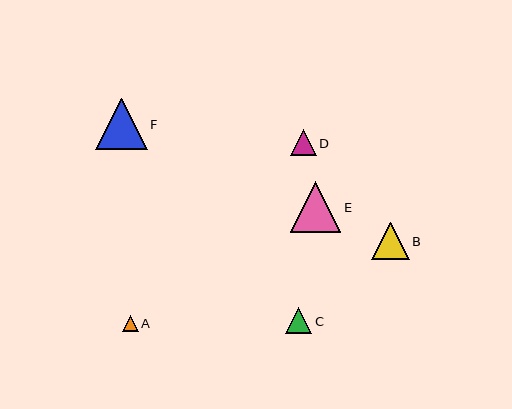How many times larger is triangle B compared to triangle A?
Triangle B is approximately 2.3 times the size of triangle A.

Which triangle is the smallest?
Triangle A is the smallest with a size of approximately 16 pixels.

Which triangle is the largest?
Triangle F is the largest with a size of approximately 51 pixels.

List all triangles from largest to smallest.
From largest to smallest: F, E, B, D, C, A.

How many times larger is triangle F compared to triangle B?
Triangle F is approximately 1.4 times the size of triangle B.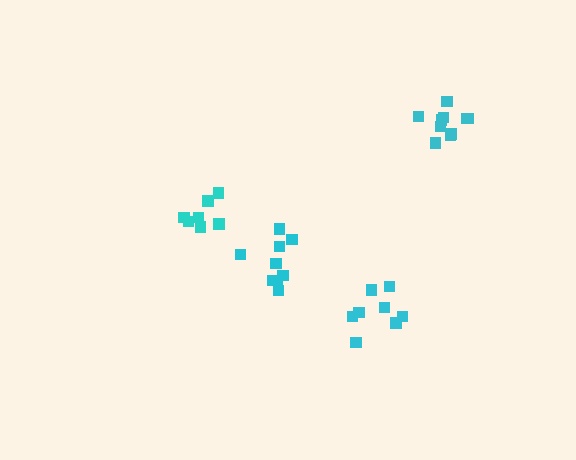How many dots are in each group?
Group 1: 9 dots, Group 2: 10 dots, Group 3: 8 dots, Group 4: 8 dots (35 total).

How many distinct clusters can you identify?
There are 4 distinct clusters.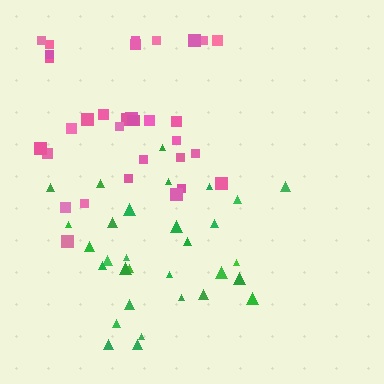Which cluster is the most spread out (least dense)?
Pink.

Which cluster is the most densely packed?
Green.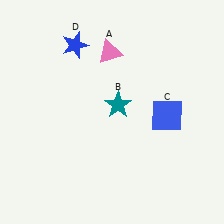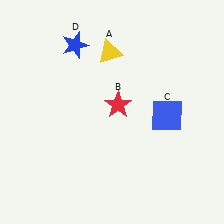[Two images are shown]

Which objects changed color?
A changed from pink to yellow. B changed from teal to red.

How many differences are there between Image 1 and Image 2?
There are 2 differences between the two images.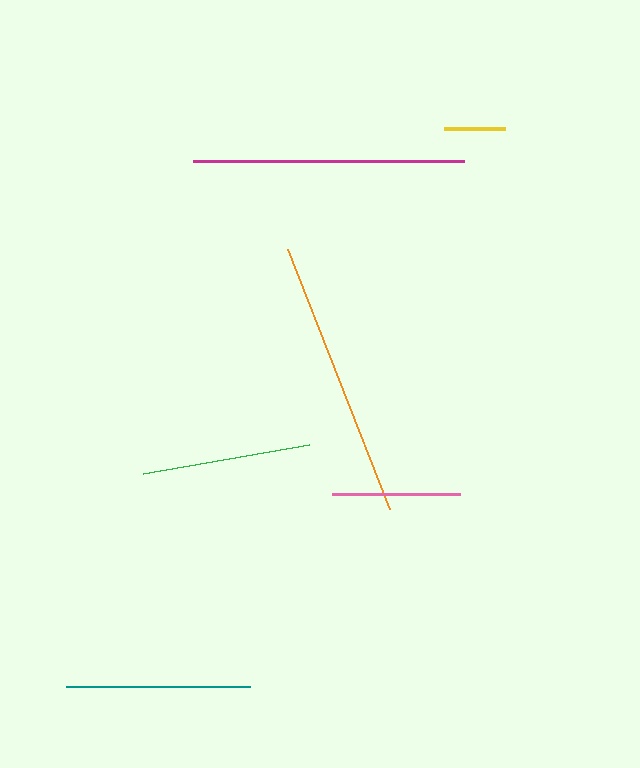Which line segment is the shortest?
The yellow line is the shortest at approximately 61 pixels.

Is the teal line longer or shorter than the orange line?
The orange line is longer than the teal line.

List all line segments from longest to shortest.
From longest to shortest: orange, magenta, teal, green, pink, yellow.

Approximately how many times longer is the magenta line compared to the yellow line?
The magenta line is approximately 4.4 times the length of the yellow line.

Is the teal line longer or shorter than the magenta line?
The magenta line is longer than the teal line.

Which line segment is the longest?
The orange line is the longest at approximately 280 pixels.